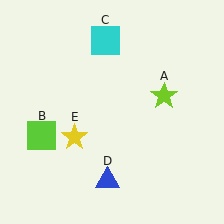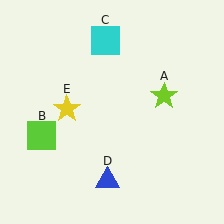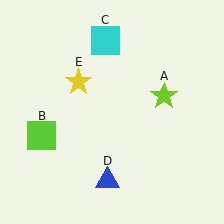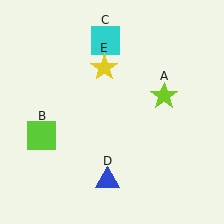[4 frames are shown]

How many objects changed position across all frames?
1 object changed position: yellow star (object E).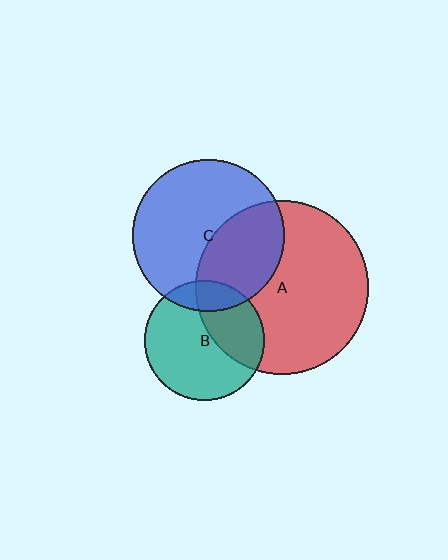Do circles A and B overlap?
Yes.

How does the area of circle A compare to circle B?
Approximately 2.1 times.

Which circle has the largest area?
Circle A (red).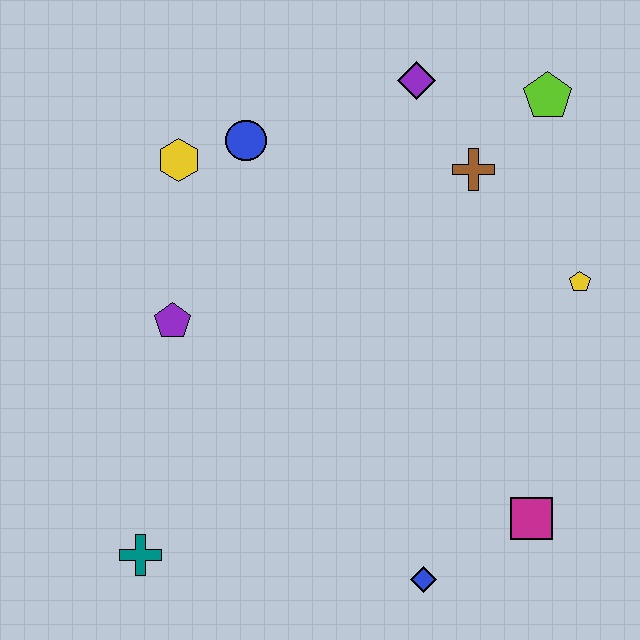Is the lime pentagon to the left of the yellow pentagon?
Yes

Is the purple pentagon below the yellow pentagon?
Yes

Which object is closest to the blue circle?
The yellow hexagon is closest to the blue circle.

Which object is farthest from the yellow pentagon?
The teal cross is farthest from the yellow pentagon.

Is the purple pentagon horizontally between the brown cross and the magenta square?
No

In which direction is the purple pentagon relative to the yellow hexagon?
The purple pentagon is below the yellow hexagon.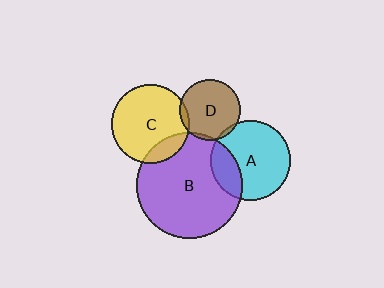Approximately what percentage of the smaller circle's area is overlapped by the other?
Approximately 25%.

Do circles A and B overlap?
Yes.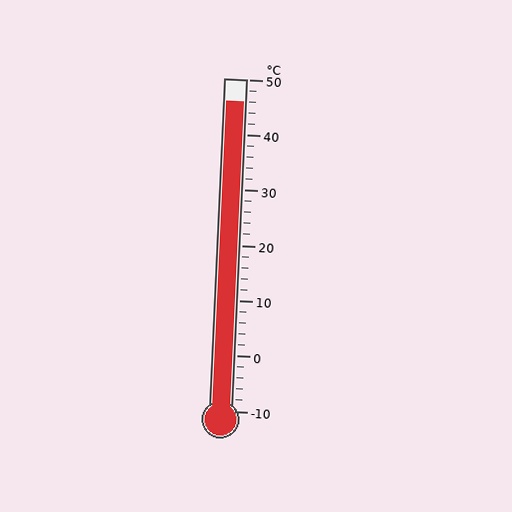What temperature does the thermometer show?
The thermometer shows approximately 46°C.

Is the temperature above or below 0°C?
The temperature is above 0°C.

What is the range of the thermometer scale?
The thermometer scale ranges from -10°C to 50°C.